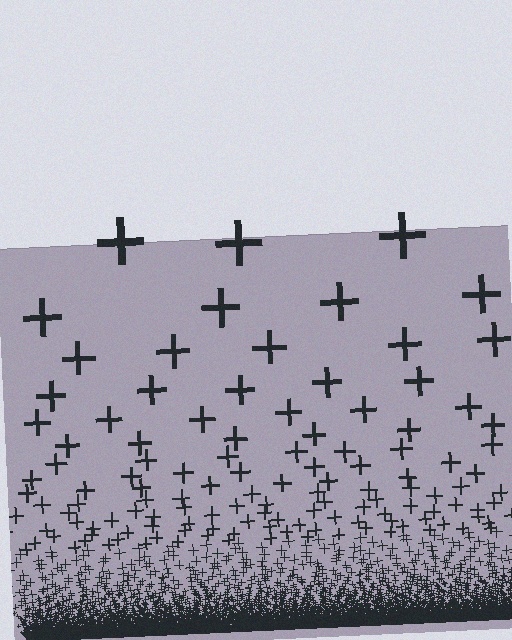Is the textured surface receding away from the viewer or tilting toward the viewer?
The surface appears to tilt toward the viewer. Texture elements get larger and sparser toward the top.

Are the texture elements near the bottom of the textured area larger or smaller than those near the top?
Smaller. The gradient is inverted — elements near the bottom are smaller and denser.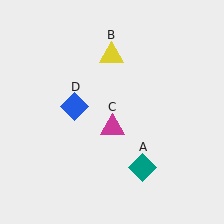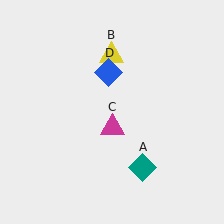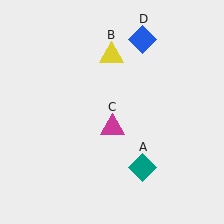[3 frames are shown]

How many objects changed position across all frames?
1 object changed position: blue diamond (object D).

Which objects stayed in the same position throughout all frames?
Teal diamond (object A) and yellow triangle (object B) and magenta triangle (object C) remained stationary.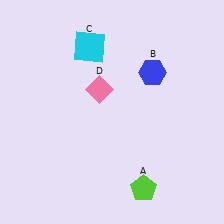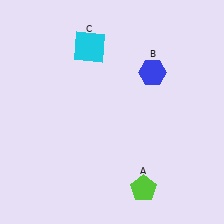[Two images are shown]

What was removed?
The pink diamond (D) was removed in Image 2.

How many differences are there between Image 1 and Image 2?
There is 1 difference between the two images.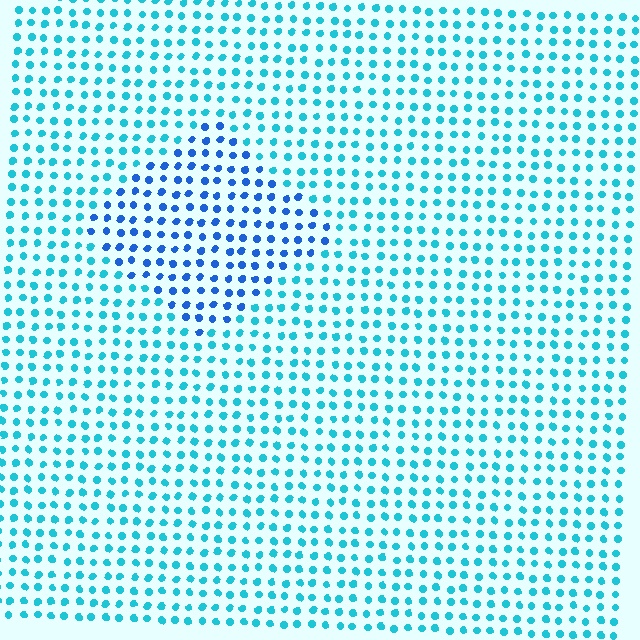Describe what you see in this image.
The image is filled with small cyan elements in a uniform arrangement. A diamond-shaped region is visible where the elements are tinted to a slightly different hue, forming a subtle color boundary.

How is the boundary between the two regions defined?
The boundary is defined purely by a slight shift in hue (about 33 degrees). Spacing, size, and orientation are identical on both sides.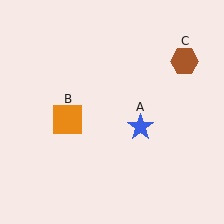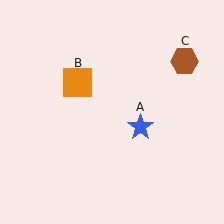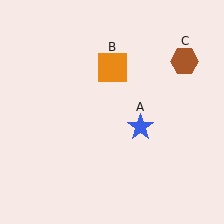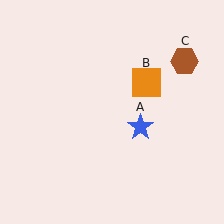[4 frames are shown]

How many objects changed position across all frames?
1 object changed position: orange square (object B).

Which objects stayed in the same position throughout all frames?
Blue star (object A) and brown hexagon (object C) remained stationary.